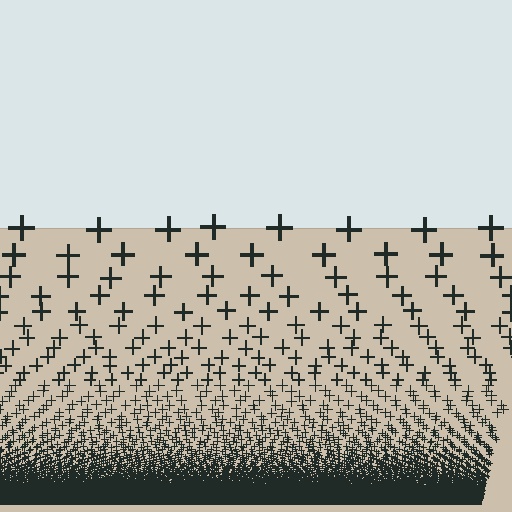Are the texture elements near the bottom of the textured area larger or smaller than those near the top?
Smaller. The gradient is inverted — elements near the bottom are smaller and denser.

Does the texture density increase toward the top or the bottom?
Density increases toward the bottom.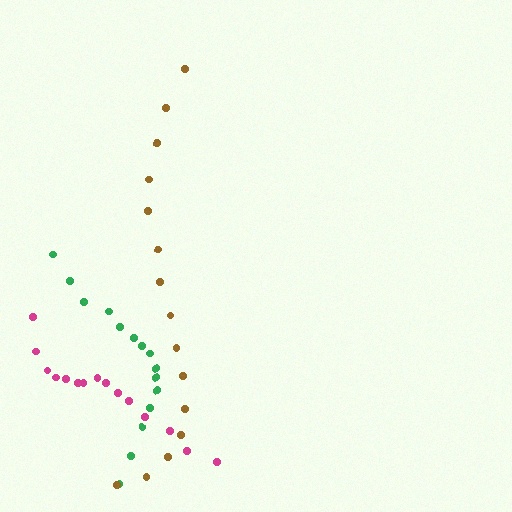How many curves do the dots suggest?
There are 3 distinct paths.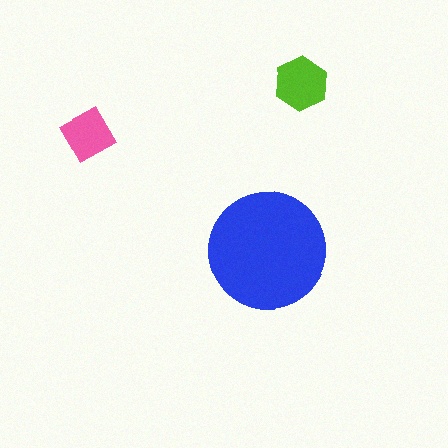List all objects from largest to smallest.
The blue circle, the lime hexagon, the pink diamond.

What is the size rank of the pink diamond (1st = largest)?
3rd.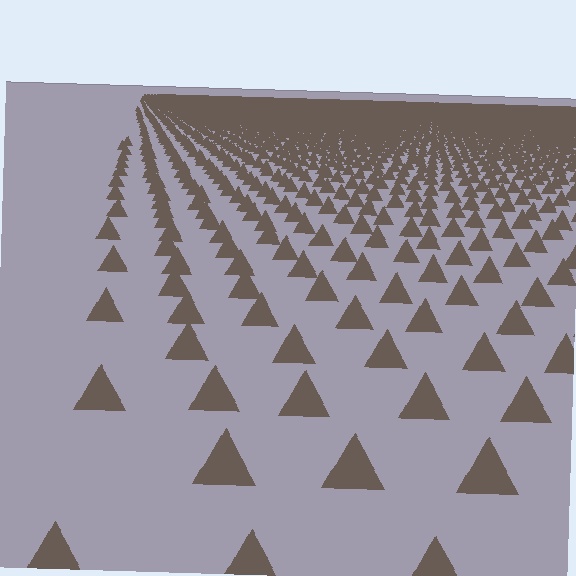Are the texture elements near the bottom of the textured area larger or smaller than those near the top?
Larger. Near the bottom, elements are closer to the viewer and appear at a bigger on-screen size.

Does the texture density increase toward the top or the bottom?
Density increases toward the top.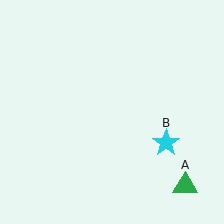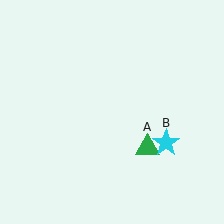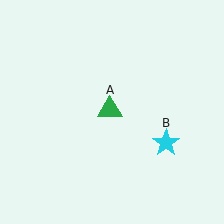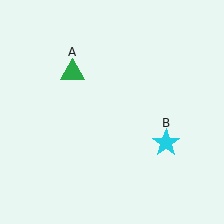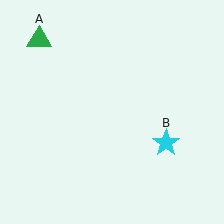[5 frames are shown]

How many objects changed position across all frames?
1 object changed position: green triangle (object A).